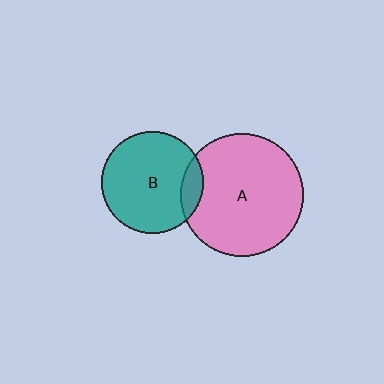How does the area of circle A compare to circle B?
Approximately 1.4 times.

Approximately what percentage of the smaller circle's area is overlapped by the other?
Approximately 15%.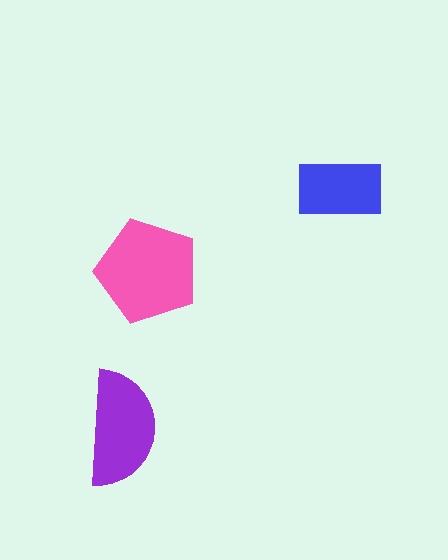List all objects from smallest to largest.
The blue rectangle, the purple semicircle, the pink pentagon.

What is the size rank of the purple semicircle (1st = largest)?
2nd.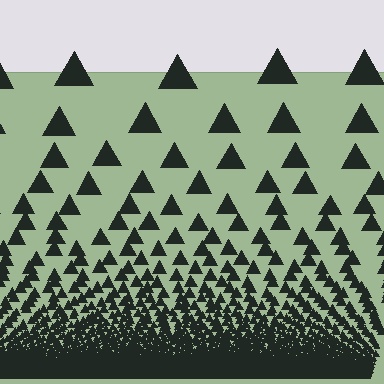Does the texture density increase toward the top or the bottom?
Density increases toward the bottom.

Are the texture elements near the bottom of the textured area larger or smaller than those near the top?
Smaller. The gradient is inverted — elements near the bottom are smaller and denser.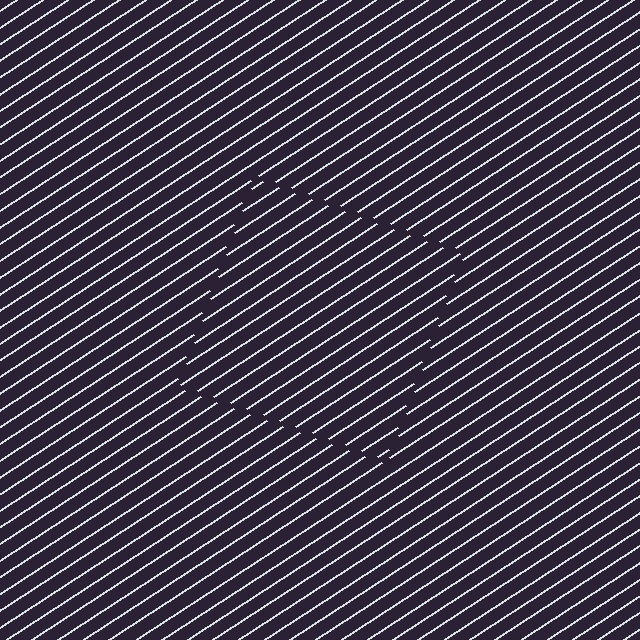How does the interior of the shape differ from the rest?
The interior of the shape contains the same grating, shifted by half a period — the contour is defined by the phase discontinuity where line-ends from the inner and outer gratings abut.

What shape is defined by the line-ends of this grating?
An illusory square. The interior of the shape contains the same grating, shifted by half a period — the contour is defined by the phase discontinuity where line-ends from the inner and outer gratings abut.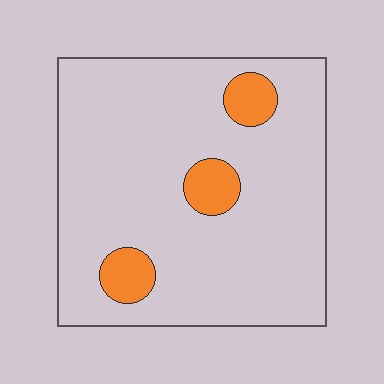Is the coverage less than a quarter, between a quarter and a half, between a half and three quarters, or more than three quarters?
Less than a quarter.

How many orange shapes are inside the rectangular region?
3.